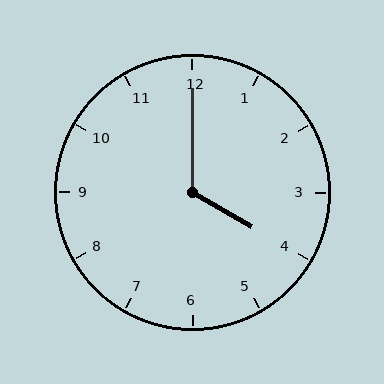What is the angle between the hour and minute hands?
Approximately 120 degrees.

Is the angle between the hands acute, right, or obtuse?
It is obtuse.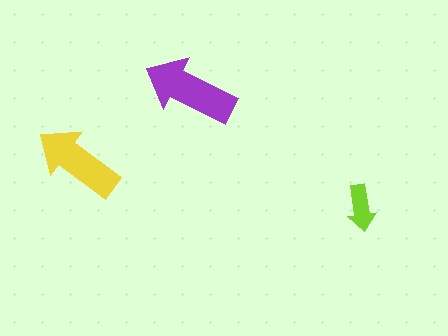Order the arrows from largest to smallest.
the purple one, the yellow one, the lime one.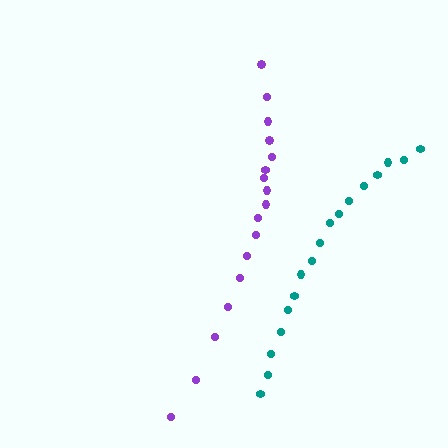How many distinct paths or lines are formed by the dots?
There are 2 distinct paths.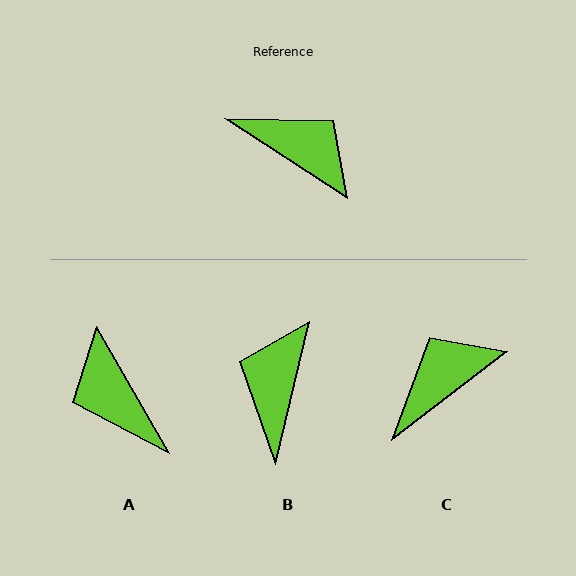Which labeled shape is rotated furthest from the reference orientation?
A, about 153 degrees away.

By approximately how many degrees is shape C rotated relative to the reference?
Approximately 71 degrees counter-clockwise.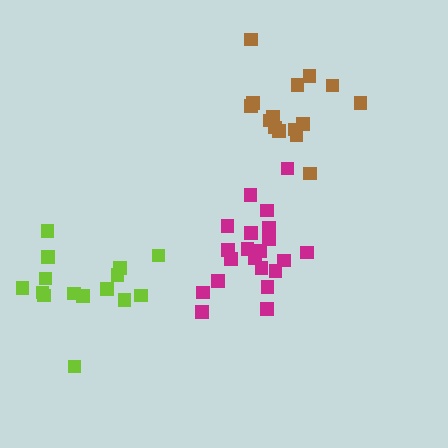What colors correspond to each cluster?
The clusters are colored: magenta, brown, lime.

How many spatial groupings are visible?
There are 3 spatial groupings.